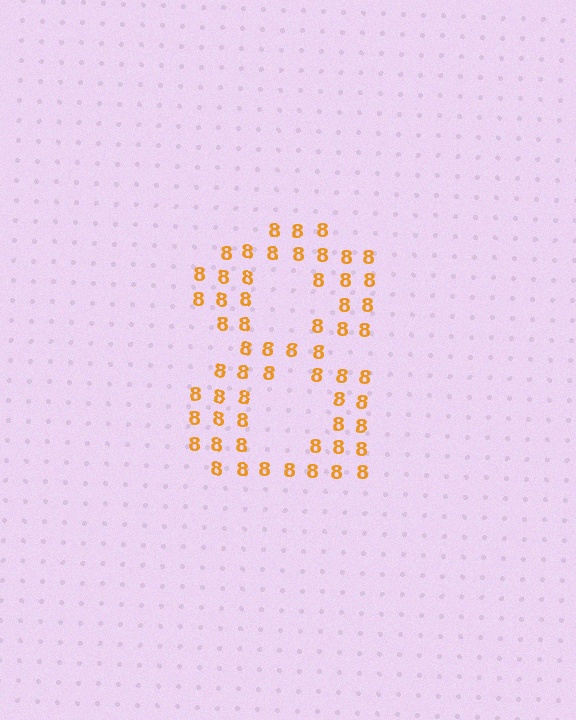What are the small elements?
The small elements are digit 8's.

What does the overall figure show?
The overall figure shows the digit 8.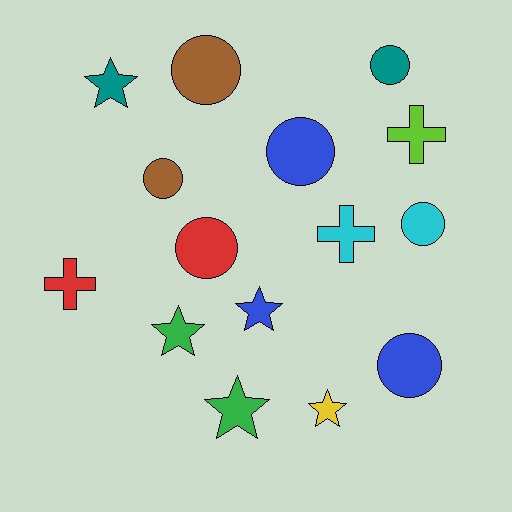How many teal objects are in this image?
There are 2 teal objects.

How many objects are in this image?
There are 15 objects.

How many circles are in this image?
There are 7 circles.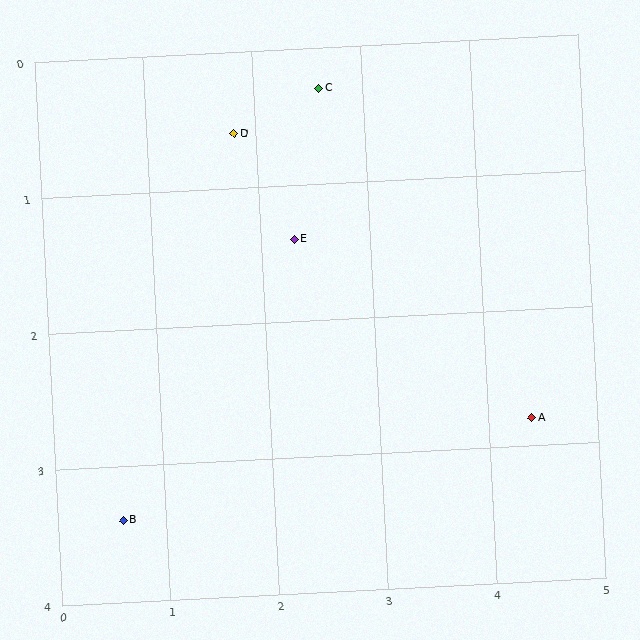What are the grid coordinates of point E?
Point E is at approximately (2.3, 1.4).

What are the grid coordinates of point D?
Point D is at approximately (1.8, 0.6).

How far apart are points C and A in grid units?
Points C and A are about 3.1 grid units apart.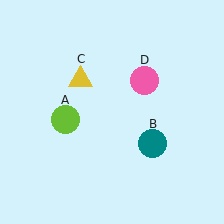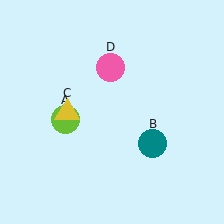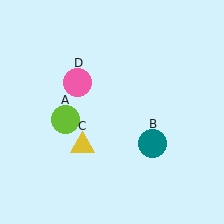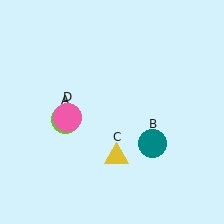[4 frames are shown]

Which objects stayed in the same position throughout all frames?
Lime circle (object A) and teal circle (object B) remained stationary.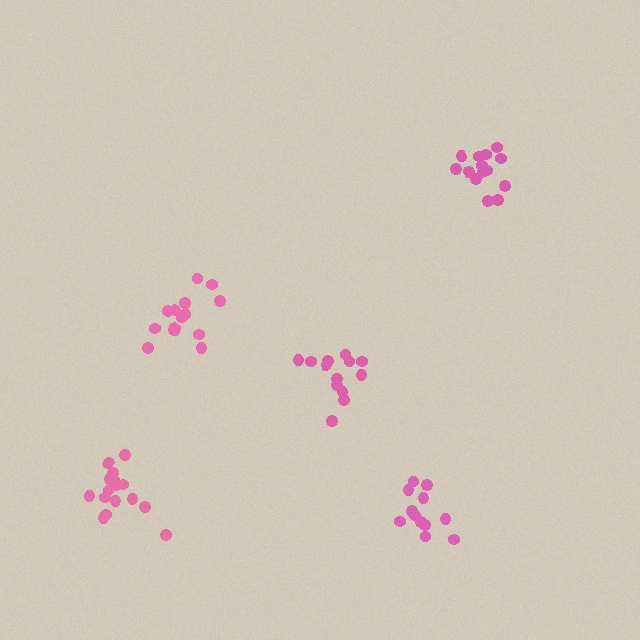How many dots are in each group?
Group 1: 16 dots, Group 2: 13 dots, Group 3: 12 dots, Group 4: 14 dots, Group 5: 14 dots (69 total).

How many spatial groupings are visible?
There are 5 spatial groupings.